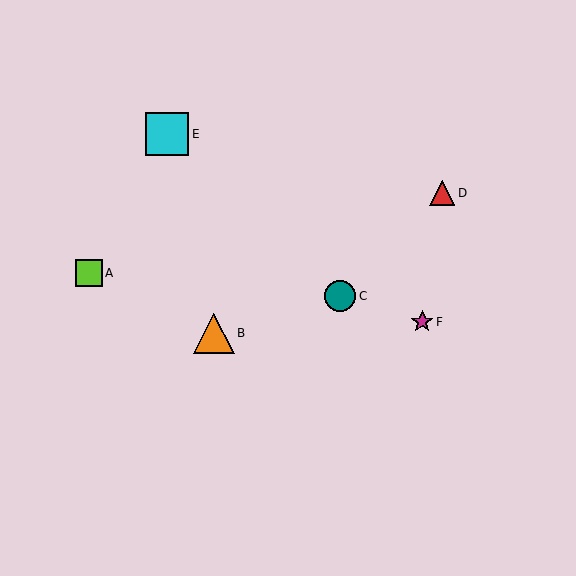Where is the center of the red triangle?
The center of the red triangle is at (442, 193).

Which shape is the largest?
The cyan square (labeled E) is the largest.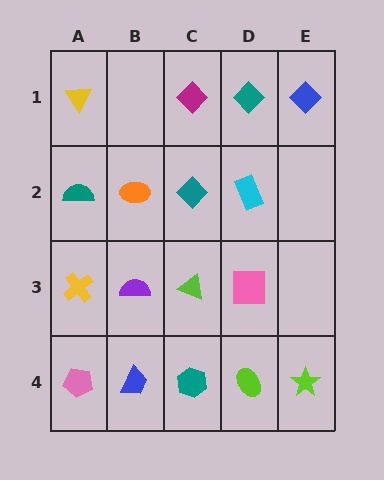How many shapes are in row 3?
4 shapes.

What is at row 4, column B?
A blue trapezoid.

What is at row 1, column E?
A blue diamond.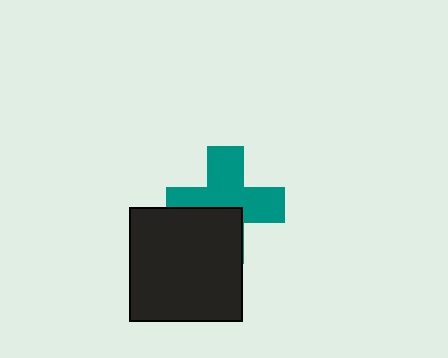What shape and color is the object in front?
The object in front is a black square.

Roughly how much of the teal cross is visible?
About half of it is visible (roughly 63%).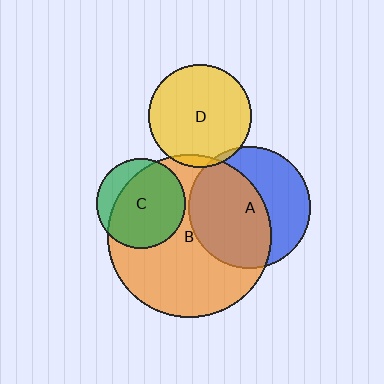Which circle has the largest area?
Circle B (orange).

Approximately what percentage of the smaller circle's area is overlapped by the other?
Approximately 5%.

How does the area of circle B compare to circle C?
Approximately 3.3 times.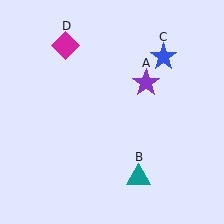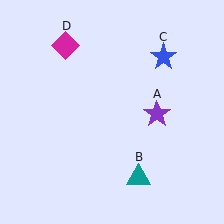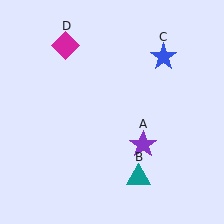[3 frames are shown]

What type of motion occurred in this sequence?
The purple star (object A) rotated clockwise around the center of the scene.